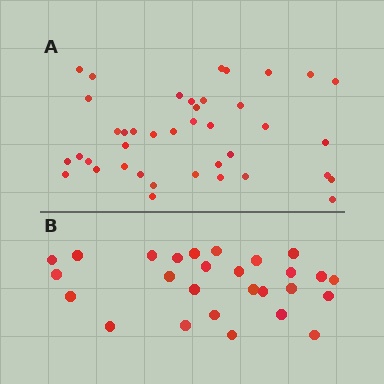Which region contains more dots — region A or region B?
Region A (the top region) has more dots.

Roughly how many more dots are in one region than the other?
Region A has approximately 15 more dots than region B.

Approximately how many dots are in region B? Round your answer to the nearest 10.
About 30 dots. (The exact count is 27, which rounds to 30.)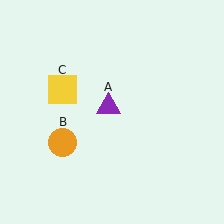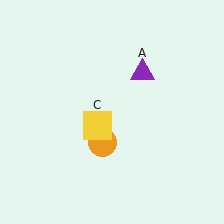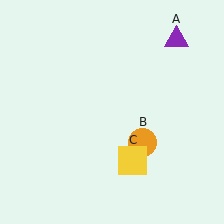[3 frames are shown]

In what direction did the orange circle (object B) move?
The orange circle (object B) moved right.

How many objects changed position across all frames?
3 objects changed position: purple triangle (object A), orange circle (object B), yellow square (object C).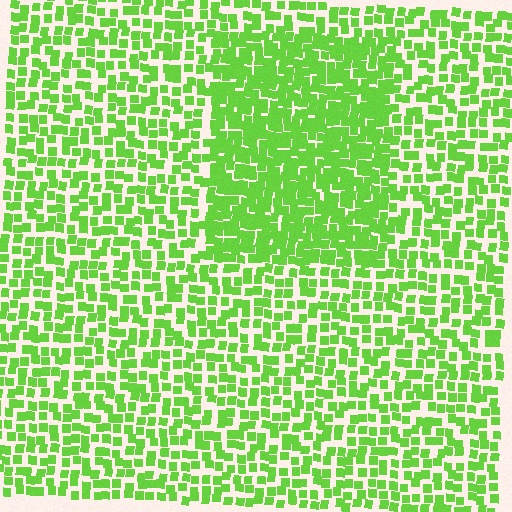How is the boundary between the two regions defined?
The boundary is defined by a change in element density (approximately 1.8x ratio). All elements are the same color, size, and shape.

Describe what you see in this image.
The image contains small lime elements arranged at two different densities. A rectangle-shaped region is visible where the elements are more densely packed than the surrounding area.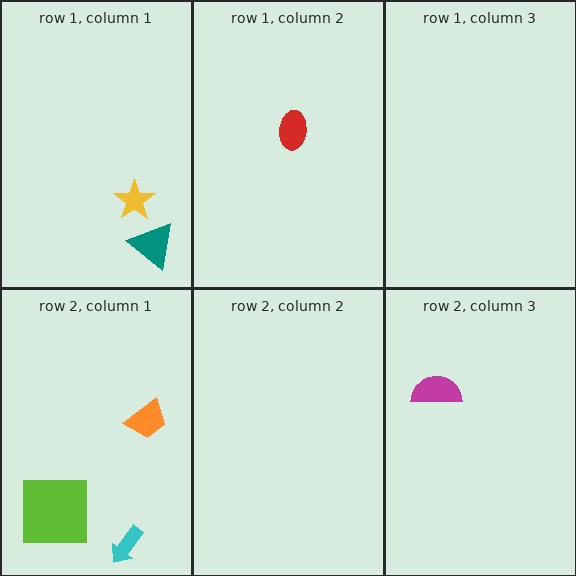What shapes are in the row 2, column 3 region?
The magenta semicircle.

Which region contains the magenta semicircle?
The row 2, column 3 region.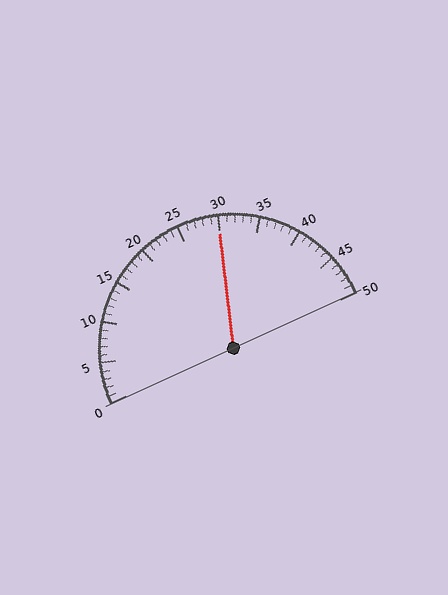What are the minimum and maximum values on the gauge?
The gauge ranges from 0 to 50.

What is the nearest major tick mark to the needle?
The nearest major tick mark is 30.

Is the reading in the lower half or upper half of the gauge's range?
The reading is in the upper half of the range (0 to 50).